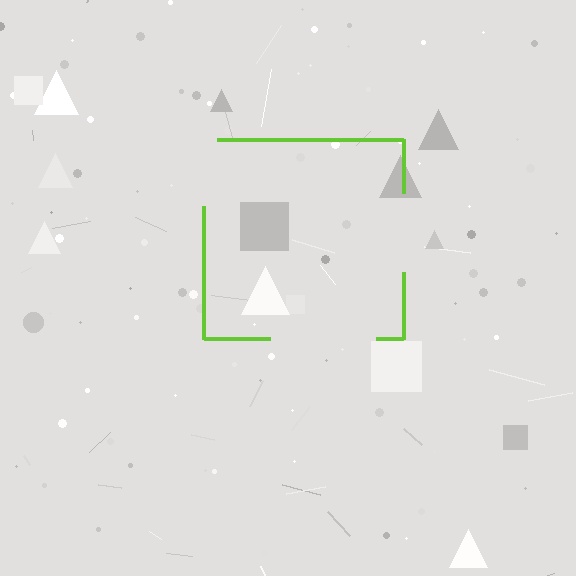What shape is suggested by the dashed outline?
The dashed outline suggests a square.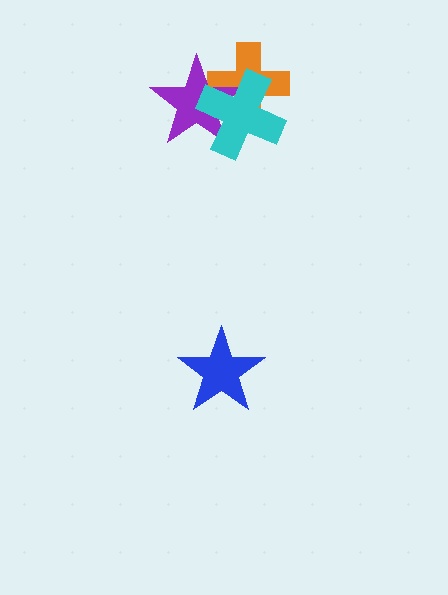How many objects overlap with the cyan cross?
2 objects overlap with the cyan cross.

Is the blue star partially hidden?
No, no other shape covers it.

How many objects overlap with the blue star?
0 objects overlap with the blue star.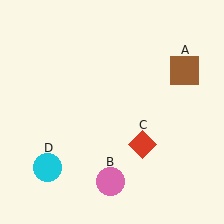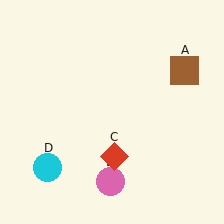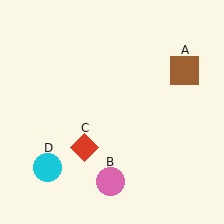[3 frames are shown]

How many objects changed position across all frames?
1 object changed position: red diamond (object C).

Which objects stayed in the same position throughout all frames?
Brown square (object A) and pink circle (object B) and cyan circle (object D) remained stationary.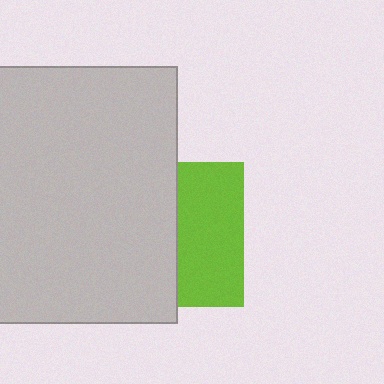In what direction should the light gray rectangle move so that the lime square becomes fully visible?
The light gray rectangle should move left. That is the shortest direction to clear the overlap and leave the lime square fully visible.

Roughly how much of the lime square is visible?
About half of it is visible (roughly 46%).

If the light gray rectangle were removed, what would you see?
You would see the complete lime square.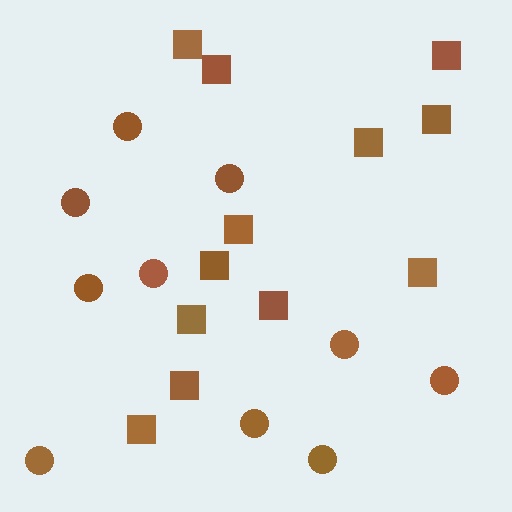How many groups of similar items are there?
There are 2 groups: one group of squares (12) and one group of circles (10).